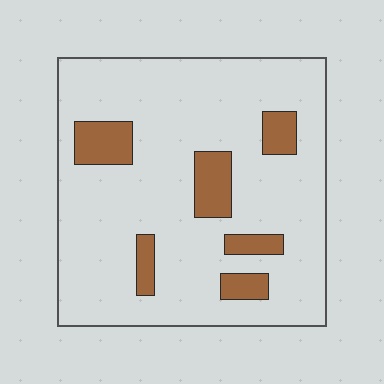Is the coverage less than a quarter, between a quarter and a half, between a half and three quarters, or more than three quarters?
Less than a quarter.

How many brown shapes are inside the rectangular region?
6.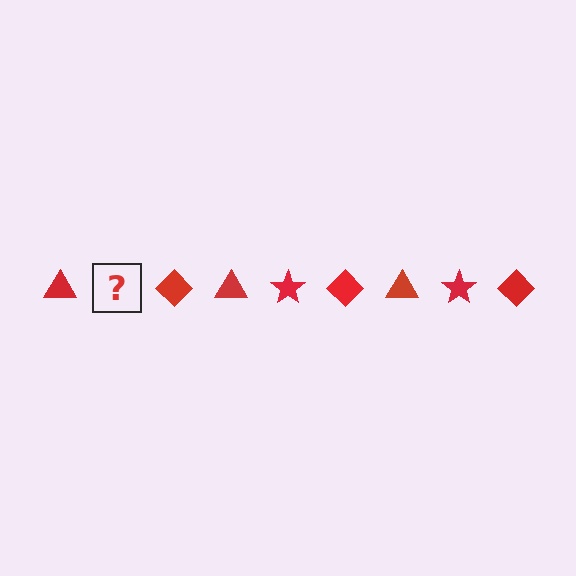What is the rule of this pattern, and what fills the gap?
The rule is that the pattern cycles through triangle, star, diamond shapes in red. The gap should be filled with a red star.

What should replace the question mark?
The question mark should be replaced with a red star.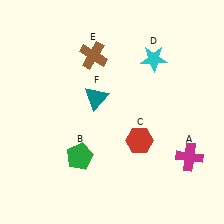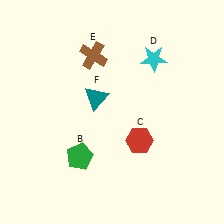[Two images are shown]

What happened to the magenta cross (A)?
The magenta cross (A) was removed in Image 2. It was in the bottom-right area of Image 1.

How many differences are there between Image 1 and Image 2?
There is 1 difference between the two images.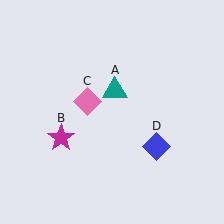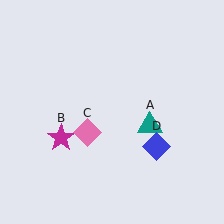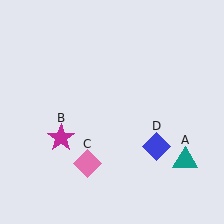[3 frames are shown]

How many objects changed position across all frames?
2 objects changed position: teal triangle (object A), pink diamond (object C).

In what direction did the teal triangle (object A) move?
The teal triangle (object A) moved down and to the right.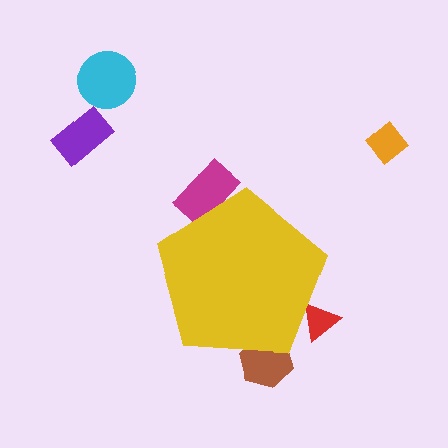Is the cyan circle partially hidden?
No, the cyan circle is fully visible.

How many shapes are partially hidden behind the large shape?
3 shapes are partially hidden.